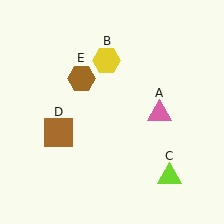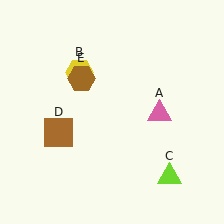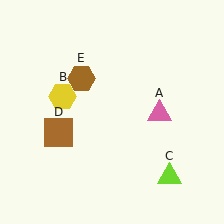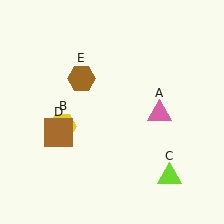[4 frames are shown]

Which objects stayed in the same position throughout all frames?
Pink triangle (object A) and lime triangle (object C) and brown square (object D) and brown hexagon (object E) remained stationary.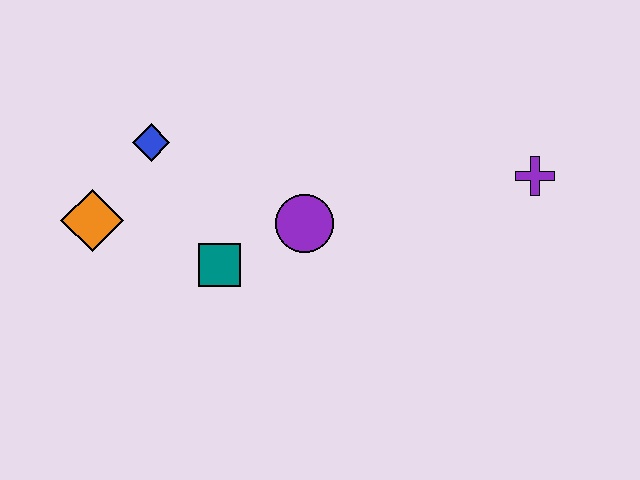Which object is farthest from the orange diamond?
The purple cross is farthest from the orange diamond.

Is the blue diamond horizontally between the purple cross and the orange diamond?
Yes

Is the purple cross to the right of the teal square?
Yes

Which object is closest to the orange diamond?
The blue diamond is closest to the orange diamond.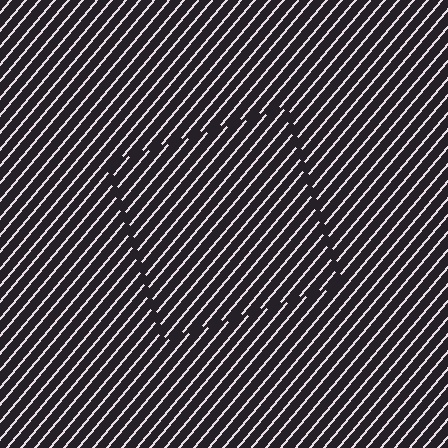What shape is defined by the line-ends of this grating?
An illusory square. The interior of the shape contains the same grating, shifted by half a period — the contour is defined by the phase discontinuity where line-ends from the inner and outer gratings abut.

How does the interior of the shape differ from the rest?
The interior of the shape contains the same grating, shifted by half a period — the contour is defined by the phase discontinuity where line-ends from the inner and outer gratings abut.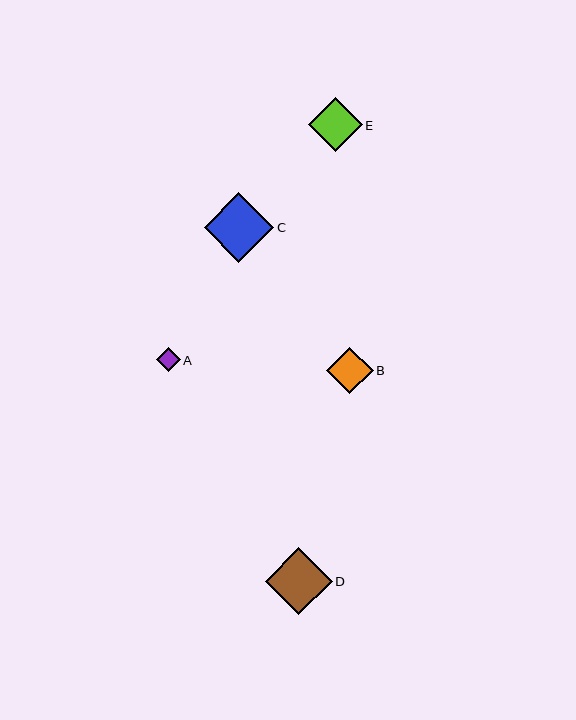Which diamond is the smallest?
Diamond A is the smallest with a size of approximately 24 pixels.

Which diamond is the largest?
Diamond C is the largest with a size of approximately 69 pixels.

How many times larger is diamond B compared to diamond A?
Diamond B is approximately 1.9 times the size of diamond A.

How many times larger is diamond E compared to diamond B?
Diamond E is approximately 1.2 times the size of diamond B.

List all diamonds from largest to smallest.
From largest to smallest: C, D, E, B, A.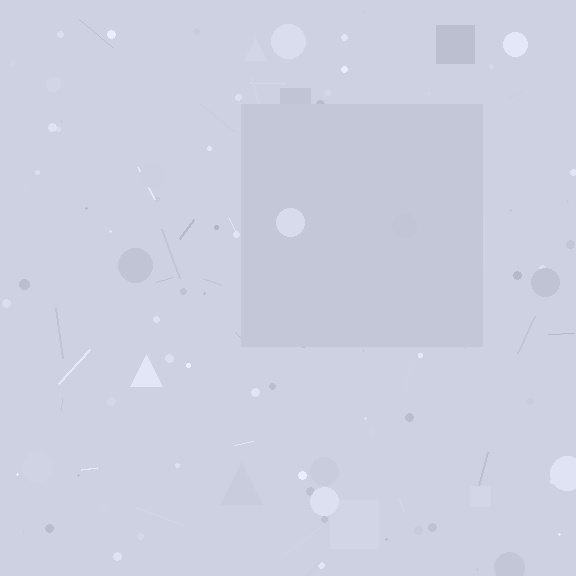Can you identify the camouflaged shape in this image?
The camouflaged shape is a square.